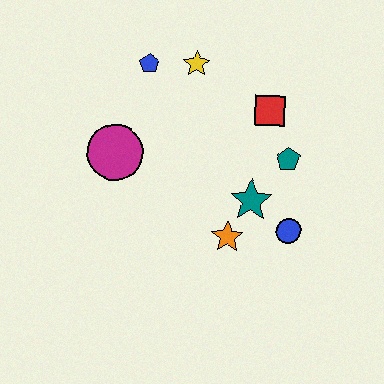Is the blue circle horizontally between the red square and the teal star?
No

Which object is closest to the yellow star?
The blue pentagon is closest to the yellow star.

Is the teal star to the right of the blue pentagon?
Yes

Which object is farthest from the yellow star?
The blue circle is farthest from the yellow star.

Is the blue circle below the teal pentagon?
Yes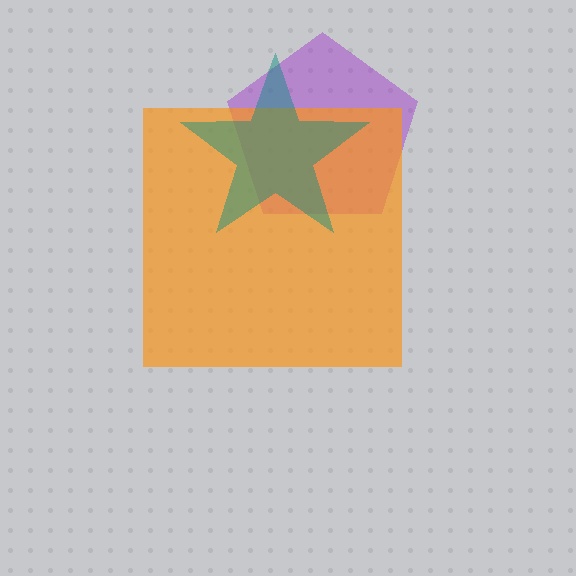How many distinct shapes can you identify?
There are 3 distinct shapes: a purple pentagon, an orange square, a teal star.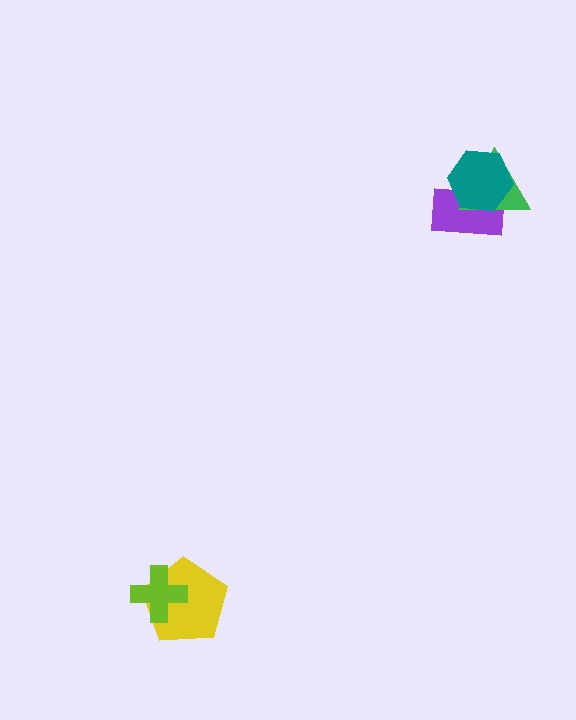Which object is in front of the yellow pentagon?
The lime cross is in front of the yellow pentagon.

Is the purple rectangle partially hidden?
Yes, it is partially covered by another shape.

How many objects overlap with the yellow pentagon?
1 object overlaps with the yellow pentagon.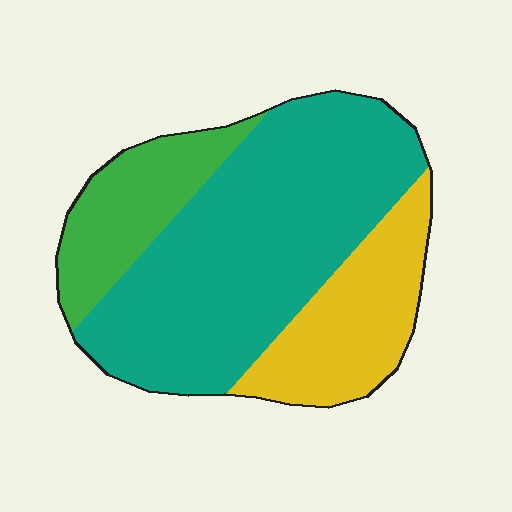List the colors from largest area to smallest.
From largest to smallest: teal, yellow, green.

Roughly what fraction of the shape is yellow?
Yellow covers about 25% of the shape.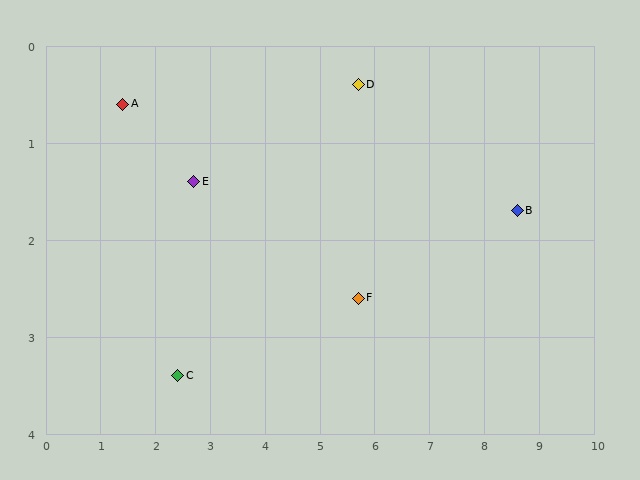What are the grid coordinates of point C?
Point C is at approximately (2.4, 3.4).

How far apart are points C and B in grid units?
Points C and B are about 6.4 grid units apart.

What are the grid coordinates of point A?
Point A is at approximately (1.4, 0.6).